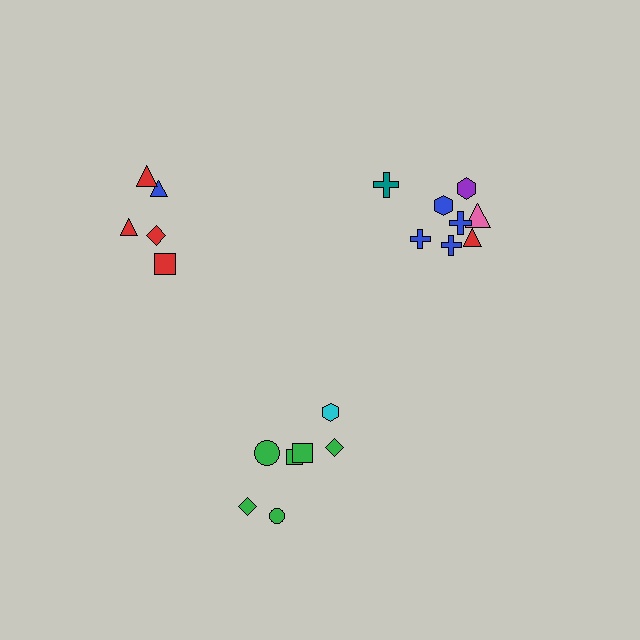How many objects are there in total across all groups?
There are 20 objects.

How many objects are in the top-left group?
There are 5 objects.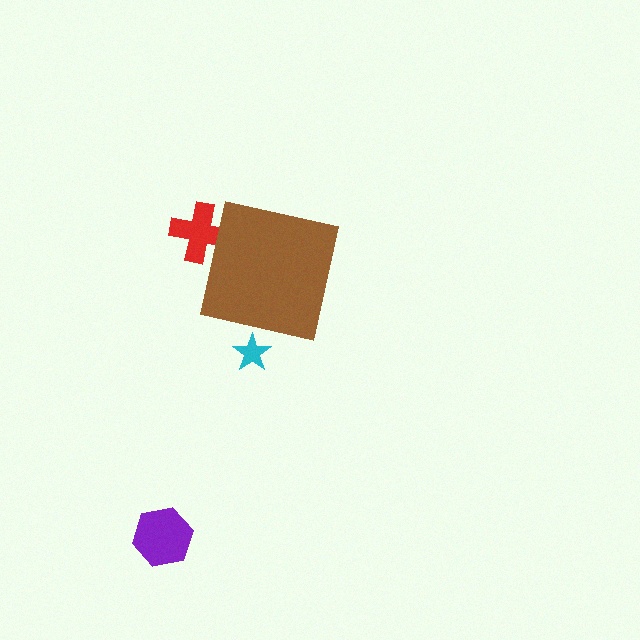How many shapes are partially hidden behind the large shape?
2 shapes are partially hidden.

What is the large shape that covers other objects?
A brown square.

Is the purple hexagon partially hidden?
No, the purple hexagon is fully visible.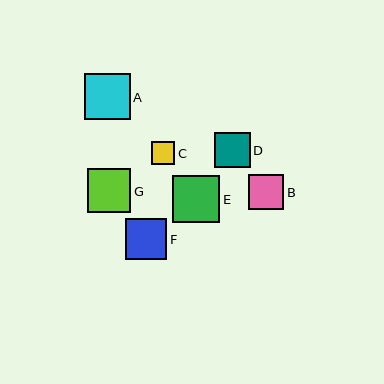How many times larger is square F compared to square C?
Square F is approximately 1.7 times the size of square C.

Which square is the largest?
Square E is the largest with a size of approximately 48 pixels.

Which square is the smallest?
Square C is the smallest with a size of approximately 24 pixels.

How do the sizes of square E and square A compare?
Square E and square A are approximately the same size.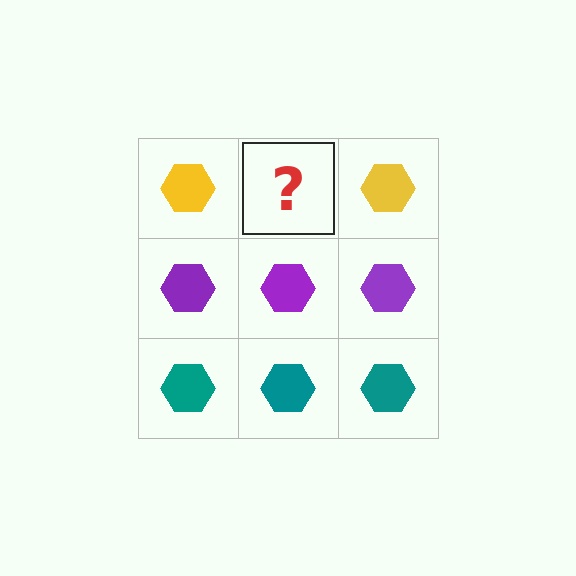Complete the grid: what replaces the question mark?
The question mark should be replaced with a yellow hexagon.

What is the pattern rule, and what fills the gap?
The rule is that each row has a consistent color. The gap should be filled with a yellow hexagon.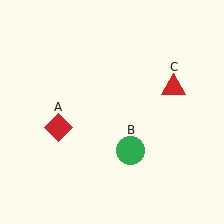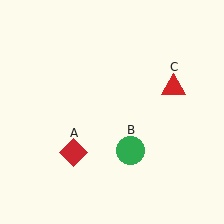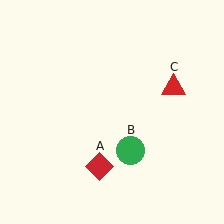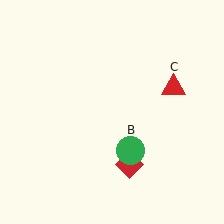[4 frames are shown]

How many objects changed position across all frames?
1 object changed position: red diamond (object A).